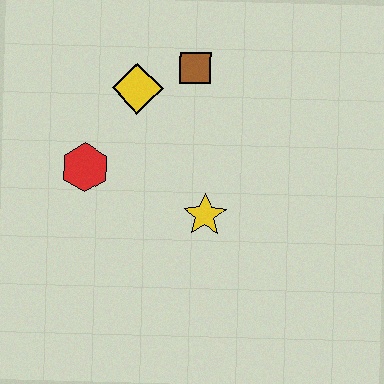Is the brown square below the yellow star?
No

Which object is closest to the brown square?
The yellow diamond is closest to the brown square.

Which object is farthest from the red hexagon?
The brown square is farthest from the red hexagon.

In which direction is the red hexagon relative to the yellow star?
The red hexagon is to the left of the yellow star.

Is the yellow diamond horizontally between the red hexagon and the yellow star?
Yes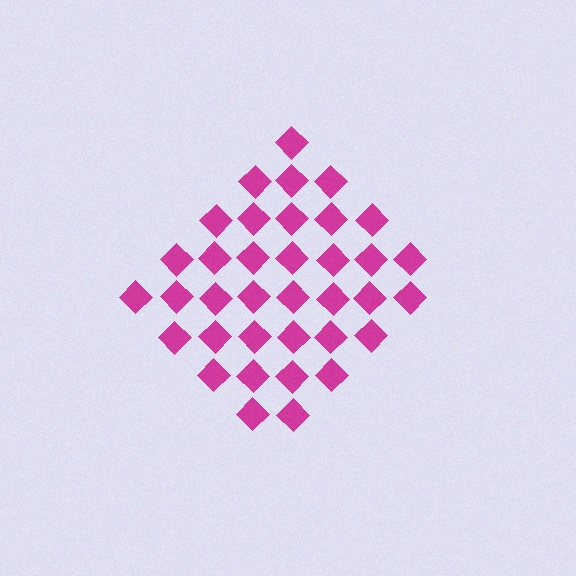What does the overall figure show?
The overall figure shows a diamond.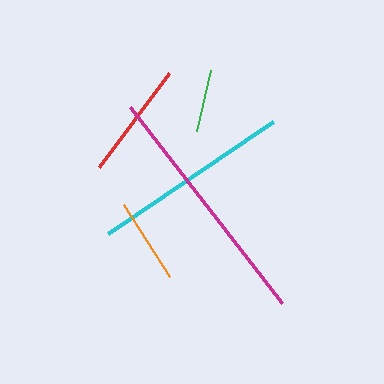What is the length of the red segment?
The red segment is approximately 116 pixels long.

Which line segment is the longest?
The magenta line is the longest at approximately 248 pixels.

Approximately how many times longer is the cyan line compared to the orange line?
The cyan line is approximately 2.4 times the length of the orange line.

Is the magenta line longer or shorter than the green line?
The magenta line is longer than the green line.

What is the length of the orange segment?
The orange segment is approximately 85 pixels long.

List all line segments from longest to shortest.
From longest to shortest: magenta, cyan, red, orange, green.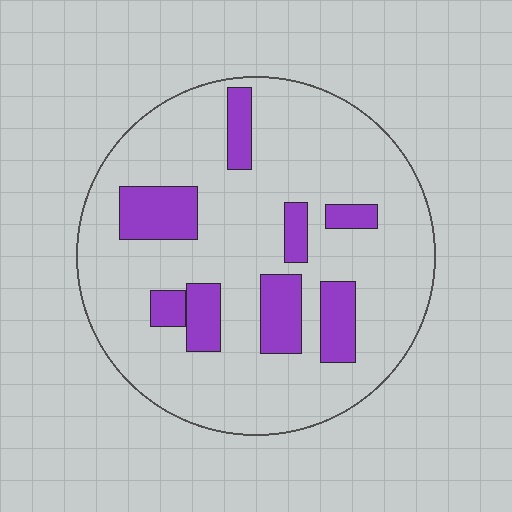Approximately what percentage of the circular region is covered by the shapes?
Approximately 20%.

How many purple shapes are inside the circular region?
8.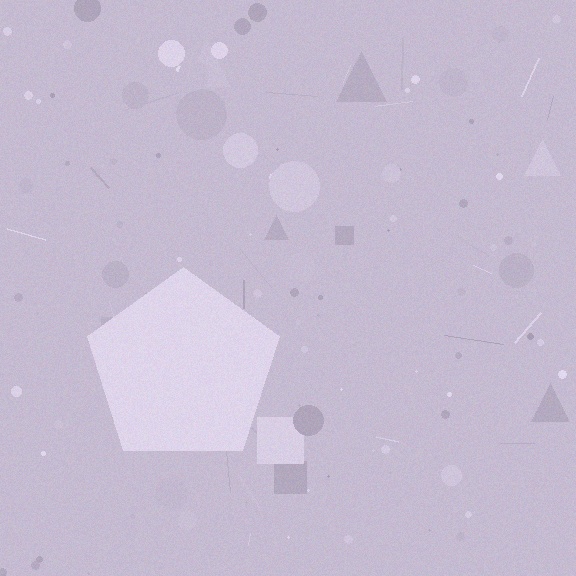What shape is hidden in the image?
A pentagon is hidden in the image.